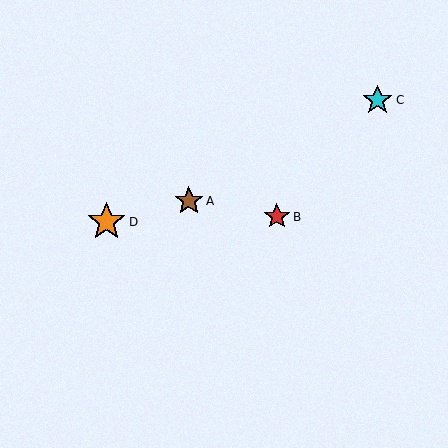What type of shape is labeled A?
Shape A is a brown star.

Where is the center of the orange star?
The center of the orange star is at (107, 222).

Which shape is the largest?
The orange star (labeled D) is the largest.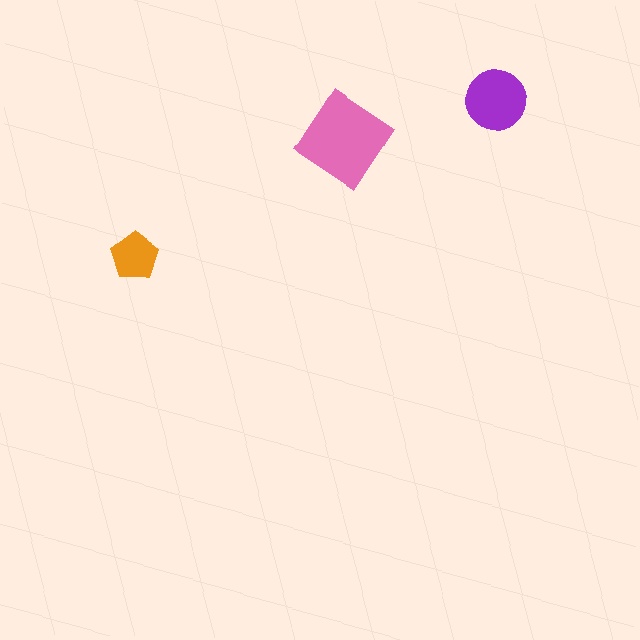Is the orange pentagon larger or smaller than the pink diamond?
Smaller.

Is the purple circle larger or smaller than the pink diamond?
Smaller.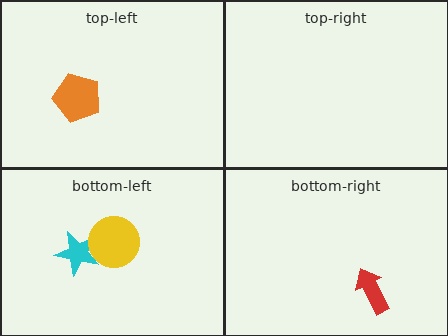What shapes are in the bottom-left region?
The cyan star, the yellow circle.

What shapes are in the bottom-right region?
The red arrow.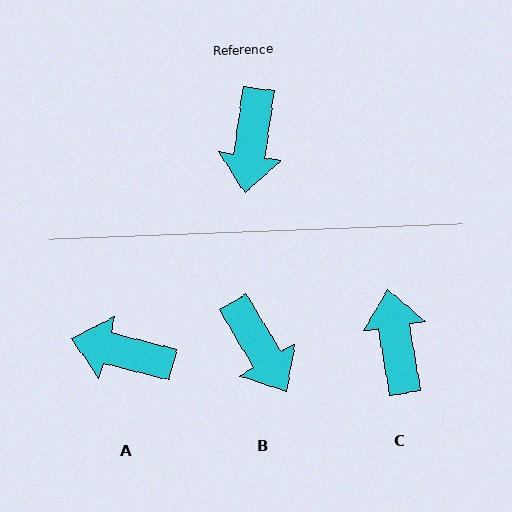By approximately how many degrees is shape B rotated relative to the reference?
Approximately 38 degrees counter-clockwise.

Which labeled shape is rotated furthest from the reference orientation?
C, about 163 degrees away.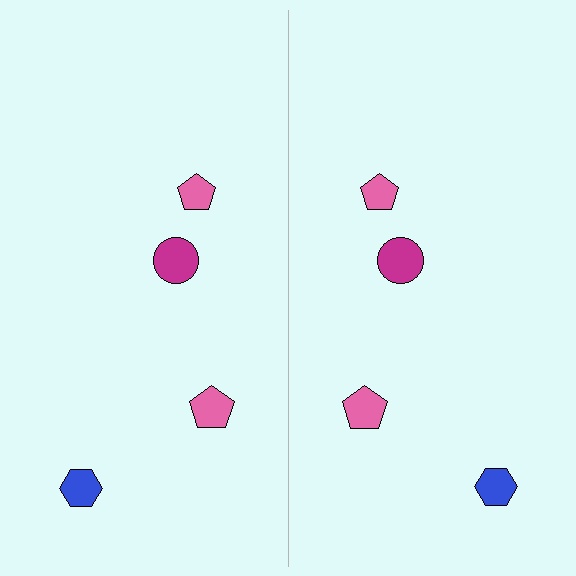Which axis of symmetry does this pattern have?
The pattern has a vertical axis of symmetry running through the center of the image.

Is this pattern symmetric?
Yes, this pattern has bilateral (reflection) symmetry.